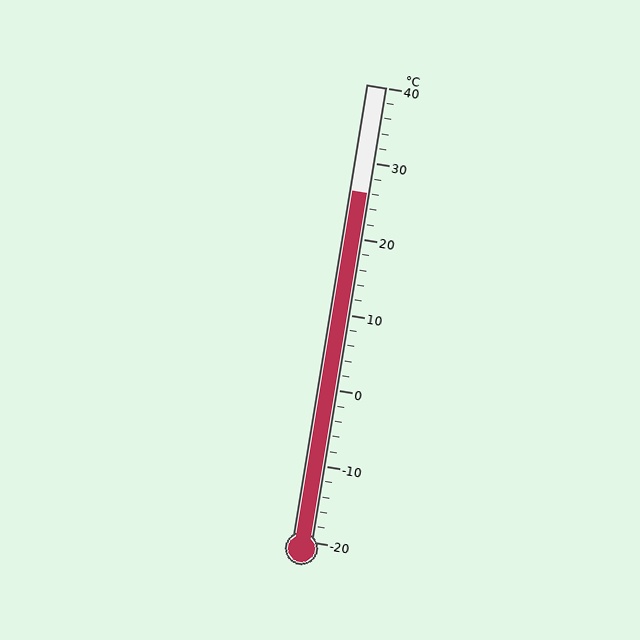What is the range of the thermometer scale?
The thermometer scale ranges from -20°C to 40°C.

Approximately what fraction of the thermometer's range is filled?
The thermometer is filled to approximately 75% of its range.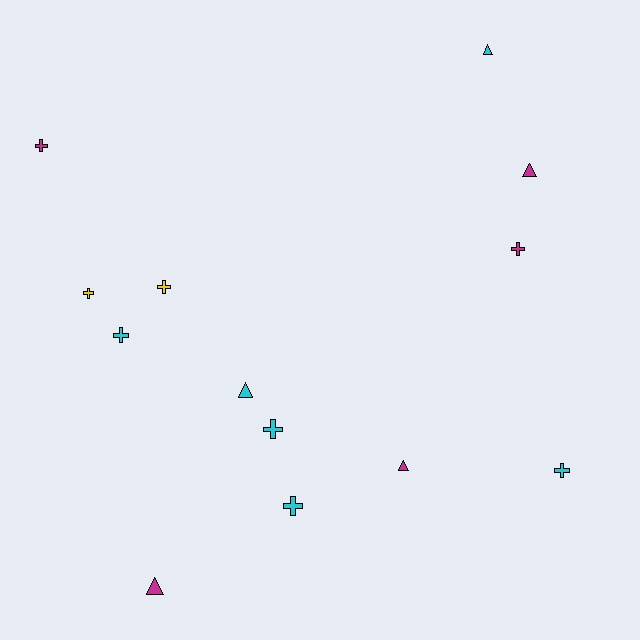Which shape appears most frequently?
Cross, with 8 objects.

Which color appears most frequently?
Cyan, with 6 objects.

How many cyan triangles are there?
There are 2 cyan triangles.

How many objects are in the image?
There are 13 objects.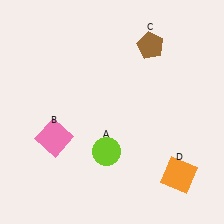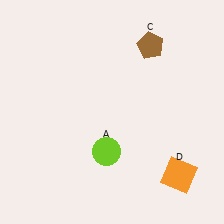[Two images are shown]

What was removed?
The pink square (B) was removed in Image 2.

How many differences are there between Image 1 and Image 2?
There is 1 difference between the two images.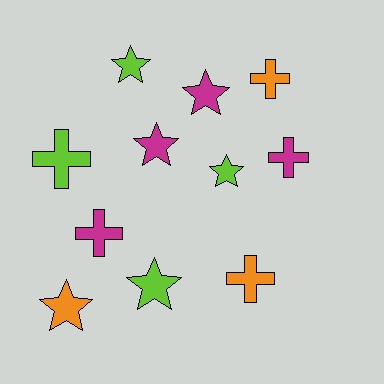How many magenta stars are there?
There are 2 magenta stars.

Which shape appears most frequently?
Star, with 6 objects.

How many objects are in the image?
There are 11 objects.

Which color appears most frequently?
Magenta, with 4 objects.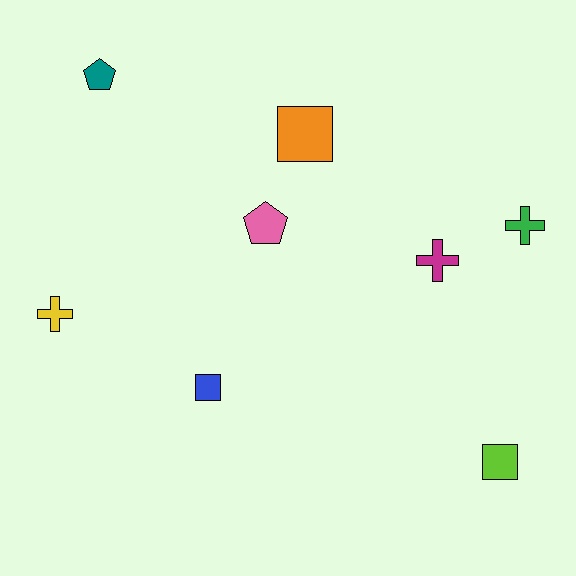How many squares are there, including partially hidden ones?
There are 3 squares.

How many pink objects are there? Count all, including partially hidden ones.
There is 1 pink object.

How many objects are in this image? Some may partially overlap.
There are 8 objects.